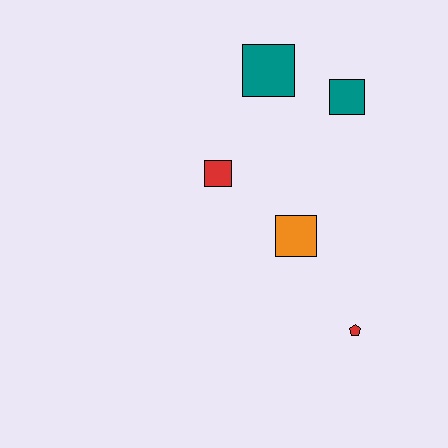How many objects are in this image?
There are 5 objects.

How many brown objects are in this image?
There are no brown objects.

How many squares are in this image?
There are 4 squares.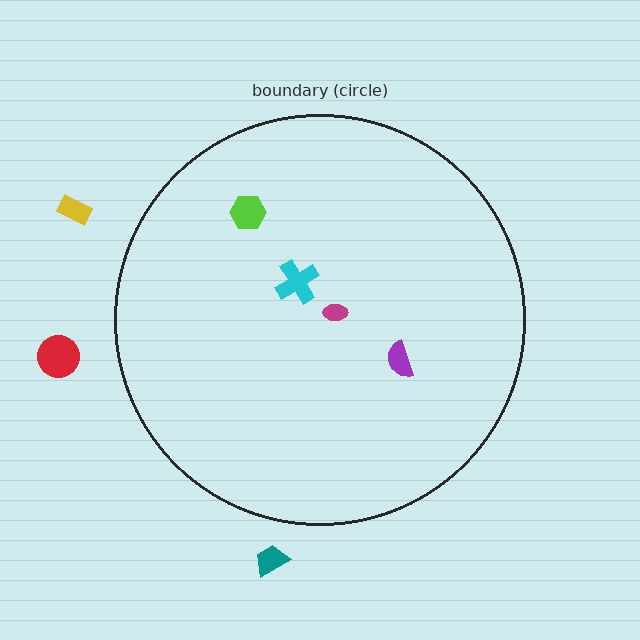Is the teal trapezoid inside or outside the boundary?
Outside.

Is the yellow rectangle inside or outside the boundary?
Outside.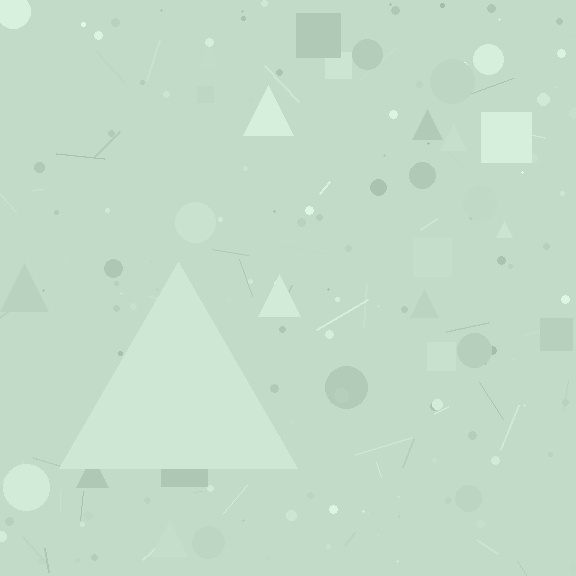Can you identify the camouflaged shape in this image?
The camouflaged shape is a triangle.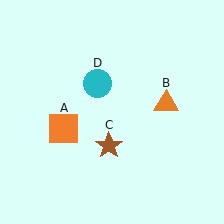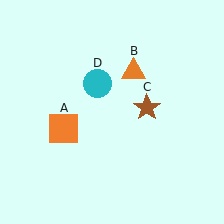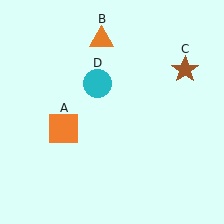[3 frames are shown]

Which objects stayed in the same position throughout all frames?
Orange square (object A) and cyan circle (object D) remained stationary.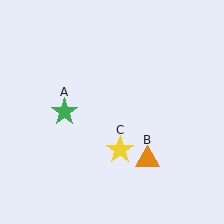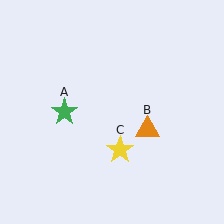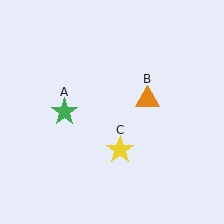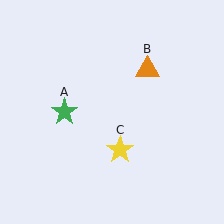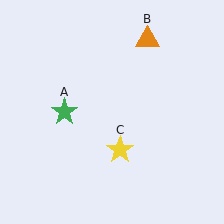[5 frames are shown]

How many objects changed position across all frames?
1 object changed position: orange triangle (object B).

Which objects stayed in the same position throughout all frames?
Green star (object A) and yellow star (object C) remained stationary.